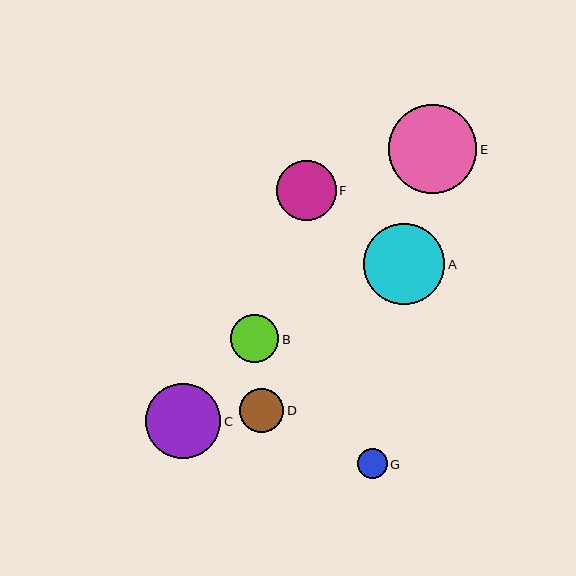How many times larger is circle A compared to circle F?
Circle A is approximately 1.4 times the size of circle F.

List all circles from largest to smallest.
From largest to smallest: E, A, C, F, B, D, G.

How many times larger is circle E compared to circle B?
Circle E is approximately 1.8 times the size of circle B.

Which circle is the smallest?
Circle G is the smallest with a size of approximately 30 pixels.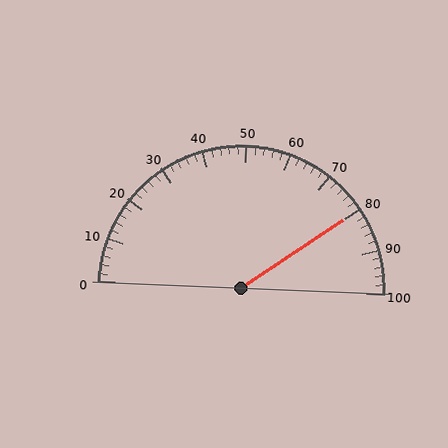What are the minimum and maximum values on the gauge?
The gauge ranges from 0 to 100.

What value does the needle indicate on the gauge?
The needle indicates approximately 80.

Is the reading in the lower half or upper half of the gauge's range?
The reading is in the upper half of the range (0 to 100).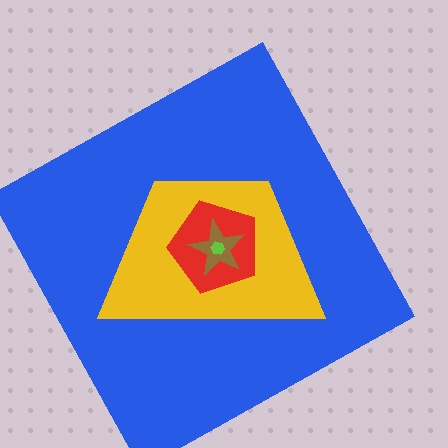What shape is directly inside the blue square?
The yellow trapezoid.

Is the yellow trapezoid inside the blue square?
Yes.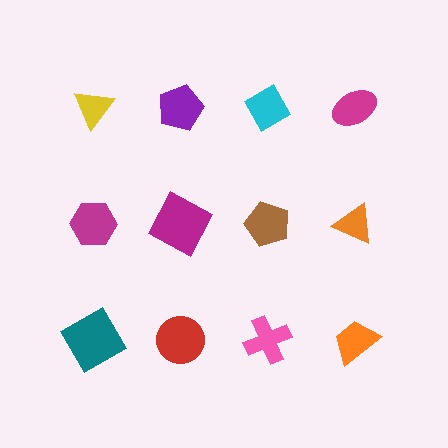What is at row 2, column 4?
An orange triangle.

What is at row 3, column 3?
A pink cross.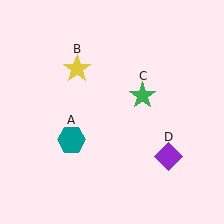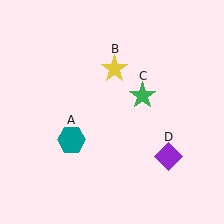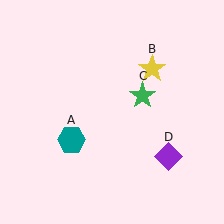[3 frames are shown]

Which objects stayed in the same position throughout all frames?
Teal hexagon (object A) and green star (object C) and purple diamond (object D) remained stationary.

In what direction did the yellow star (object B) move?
The yellow star (object B) moved right.